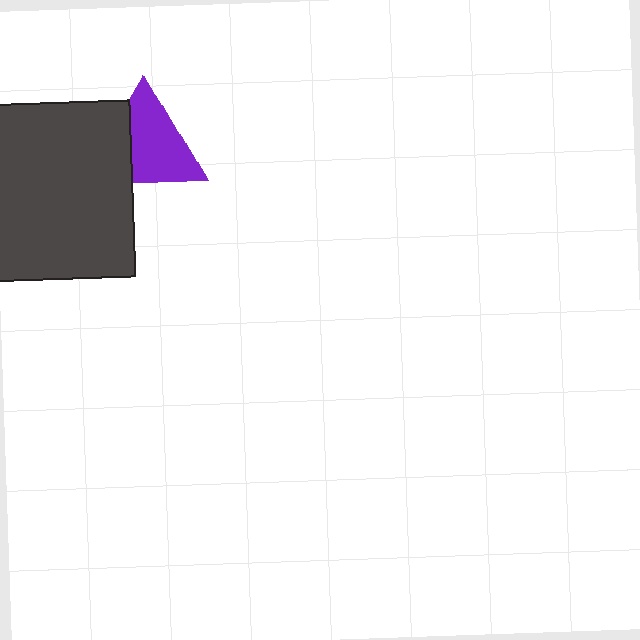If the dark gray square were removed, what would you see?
You would see the complete purple triangle.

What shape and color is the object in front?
The object in front is a dark gray square.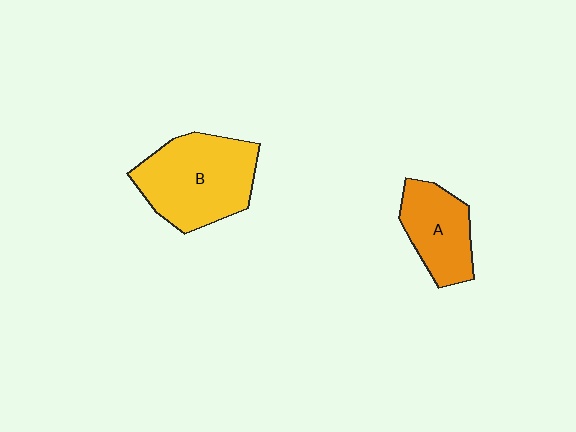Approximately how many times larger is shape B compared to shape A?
Approximately 1.6 times.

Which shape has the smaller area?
Shape A (orange).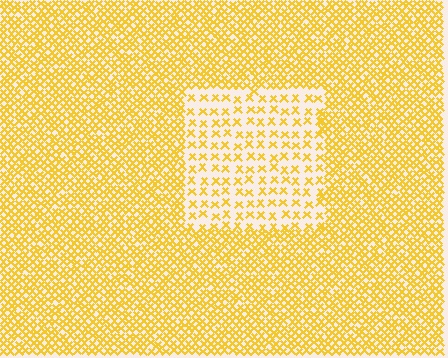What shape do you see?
I see a rectangle.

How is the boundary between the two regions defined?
The boundary is defined by a change in element density (approximately 2.5x ratio). All elements are the same color, size, and shape.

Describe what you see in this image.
The image contains small yellow elements arranged at two different densities. A rectangle-shaped region is visible where the elements are less densely packed than the surrounding area.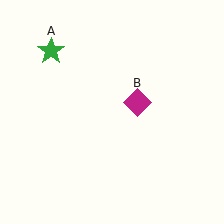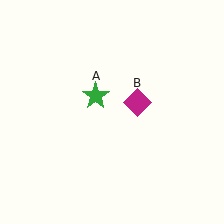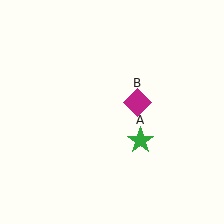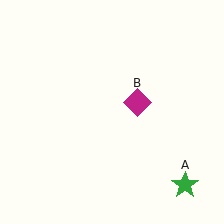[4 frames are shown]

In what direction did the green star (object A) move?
The green star (object A) moved down and to the right.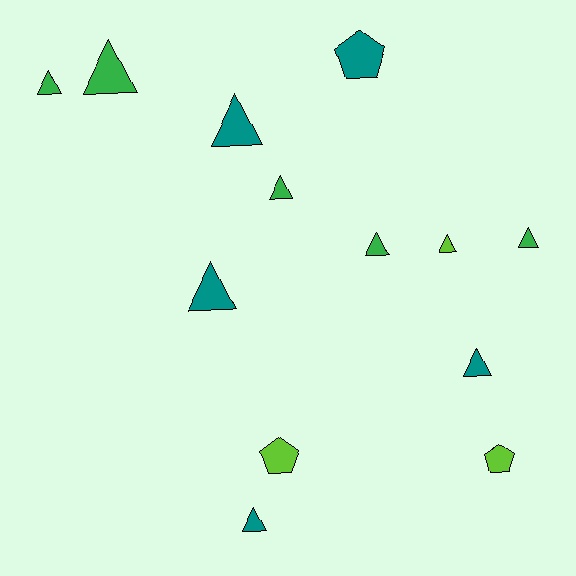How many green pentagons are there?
There are no green pentagons.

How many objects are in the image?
There are 13 objects.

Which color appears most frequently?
Green, with 5 objects.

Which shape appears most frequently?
Triangle, with 10 objects.